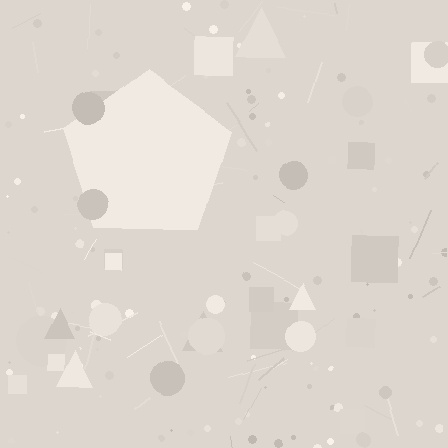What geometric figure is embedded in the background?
A pentagon is embedded in the background.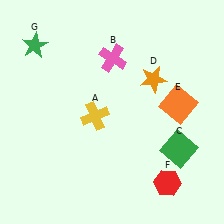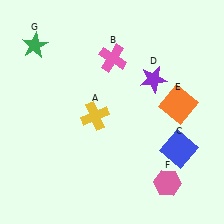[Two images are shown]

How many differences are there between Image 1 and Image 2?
There are 3 differences between the two images.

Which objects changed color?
C changed from green to blue. D changed from orange to purple. F changed from red to pink.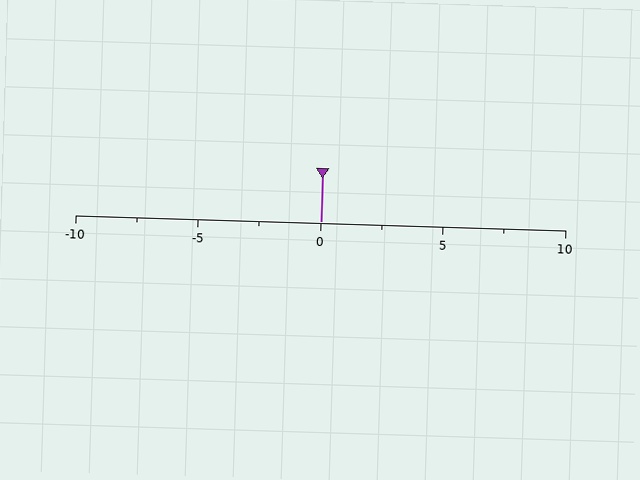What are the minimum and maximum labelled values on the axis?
The axis runs from -10 to 10.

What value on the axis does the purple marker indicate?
The marker indicates approximately 0.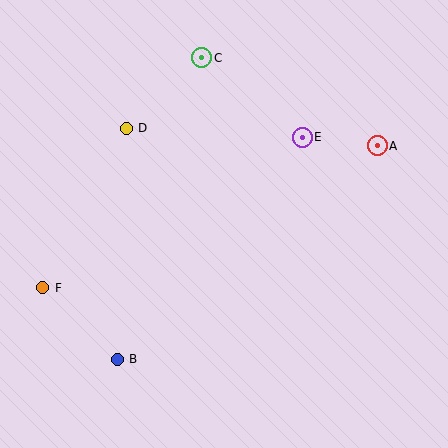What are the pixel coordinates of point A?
Point A is at (377, 146).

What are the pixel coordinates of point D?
Point D is at (126, 128).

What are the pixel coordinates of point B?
Point B is at (117, 359).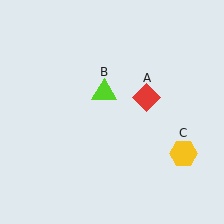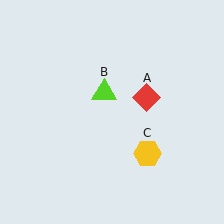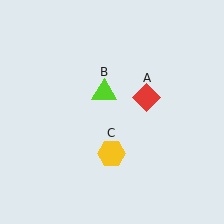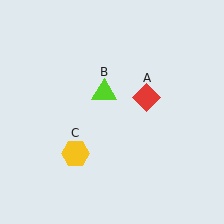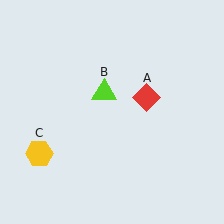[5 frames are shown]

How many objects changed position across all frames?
1 object changed position: yellow hexagon (object C).